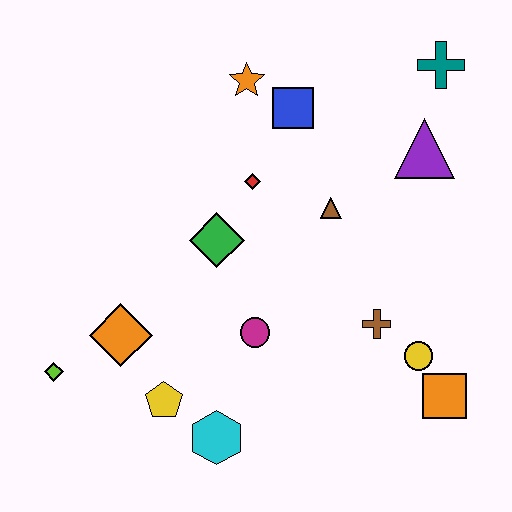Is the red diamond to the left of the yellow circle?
Yes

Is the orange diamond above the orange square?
Yes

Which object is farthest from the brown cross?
The lime diamond is farthest from the brown cross.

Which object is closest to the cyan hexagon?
The yellow pentagon is closest to the cyan hexagon.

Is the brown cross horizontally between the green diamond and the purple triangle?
Yes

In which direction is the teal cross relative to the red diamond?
The teal cross is to the right of the red diamond.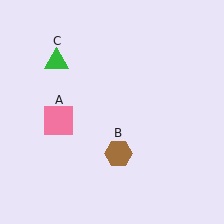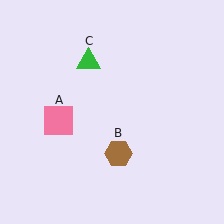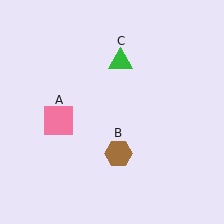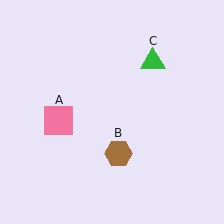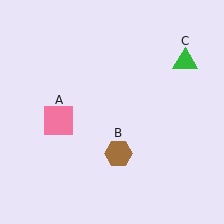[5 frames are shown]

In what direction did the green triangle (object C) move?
The green triangle (object C) moved right.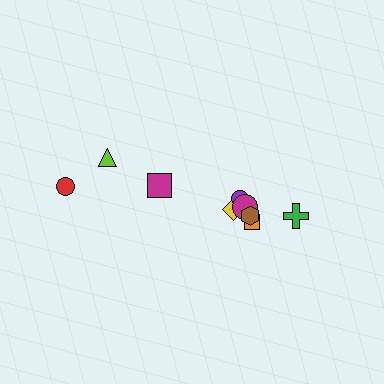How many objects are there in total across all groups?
There are 9 objects.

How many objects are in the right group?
There are 6 objects.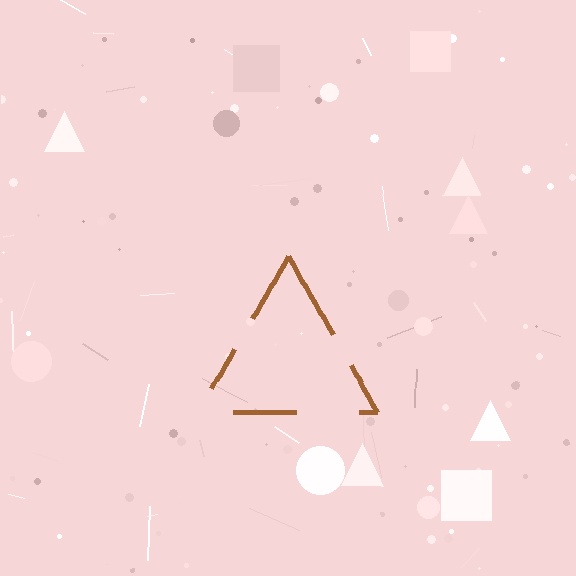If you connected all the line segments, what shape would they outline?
They would outline a triangle.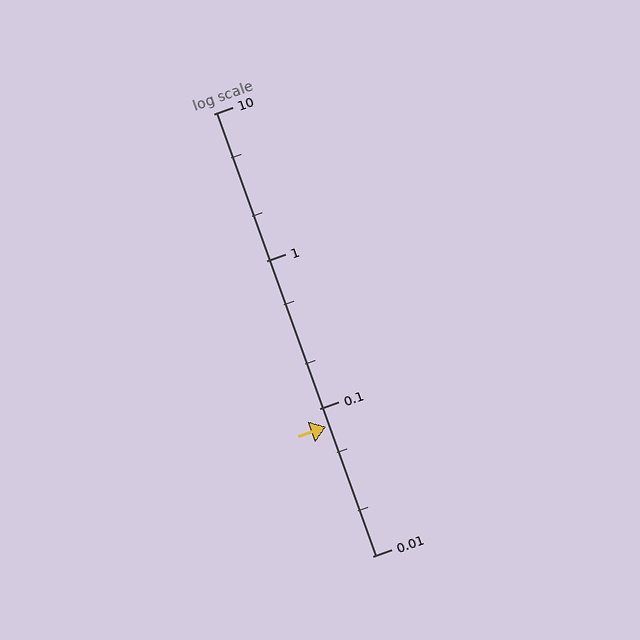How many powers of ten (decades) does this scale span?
The scale spans 3 decades, from 0.01 to 10.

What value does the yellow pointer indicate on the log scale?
The pointer indicates approximately 0.075.